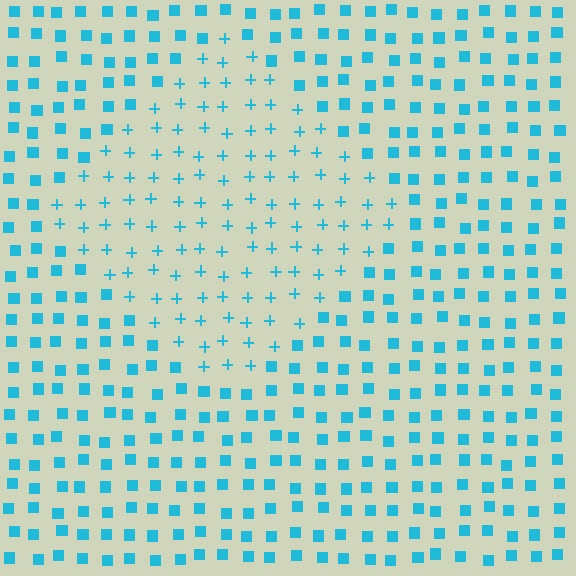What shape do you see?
I see a diamond.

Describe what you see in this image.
The image is filled with small cyan elements arranged in a uniform grid. A diamond-shaped region contains plus signs, while the surrounding area contains squares. The boundary is defined purely by the change in element shape.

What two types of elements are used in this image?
The image uses plus signs inside the diamond region and squares outside it.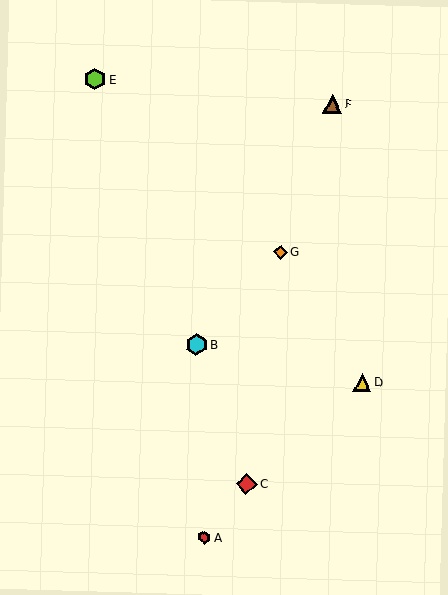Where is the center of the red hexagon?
The center of the red hexagon is at (204, 537).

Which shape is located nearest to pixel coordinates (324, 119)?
The brown triangle (labeled F) at (332, 104) is nearest to that location.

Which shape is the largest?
The lime hexagon (labeled E) is the largest.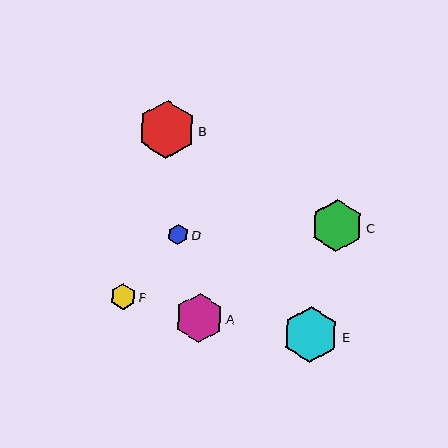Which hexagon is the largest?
Hexagon B is the largest with a size of approximately 57 pixels.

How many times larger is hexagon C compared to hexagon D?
Hexagon C is approximately 2.6 times the size of hexagon D.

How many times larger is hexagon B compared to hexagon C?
Hexagon B is approximately 1.1 times the size of hexagon C.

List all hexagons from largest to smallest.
From largest to smallest: B, E, C, A, F, D.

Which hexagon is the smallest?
Hexagon D is the smallest with a size of approximately 20 pixels.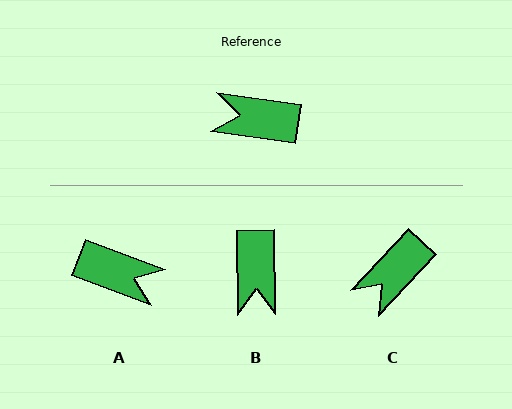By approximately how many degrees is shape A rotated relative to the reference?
Approximately 167 degrees counter-clockwise.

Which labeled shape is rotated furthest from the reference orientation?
A, about 167 degrees away.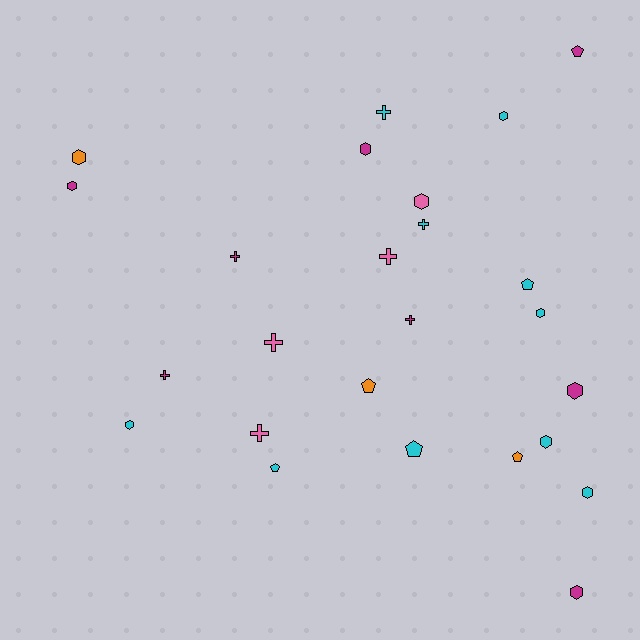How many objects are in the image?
There are 25 objects.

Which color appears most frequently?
Cyan, with 10 objects.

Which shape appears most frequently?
Hexagon, with 11 objects.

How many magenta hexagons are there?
There are 4 magenta hexagons.